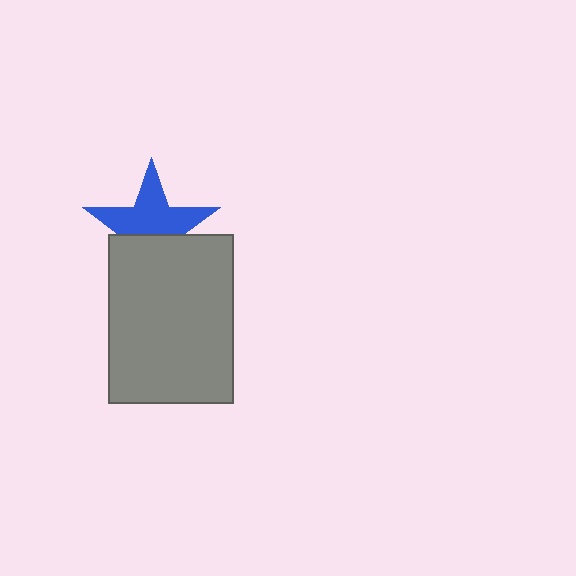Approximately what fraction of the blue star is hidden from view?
Roughly 42% of the blue star is hidden behind the gray rectangle.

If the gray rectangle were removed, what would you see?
You would see the complete blue star.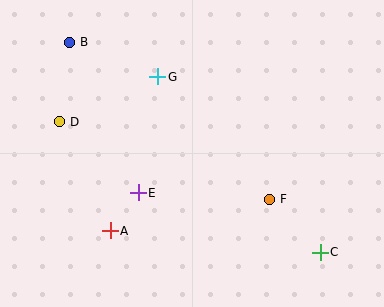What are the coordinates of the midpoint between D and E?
The midpoint between D and E is at (99, 157).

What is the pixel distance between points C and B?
The distance between C and B is 327 pixels.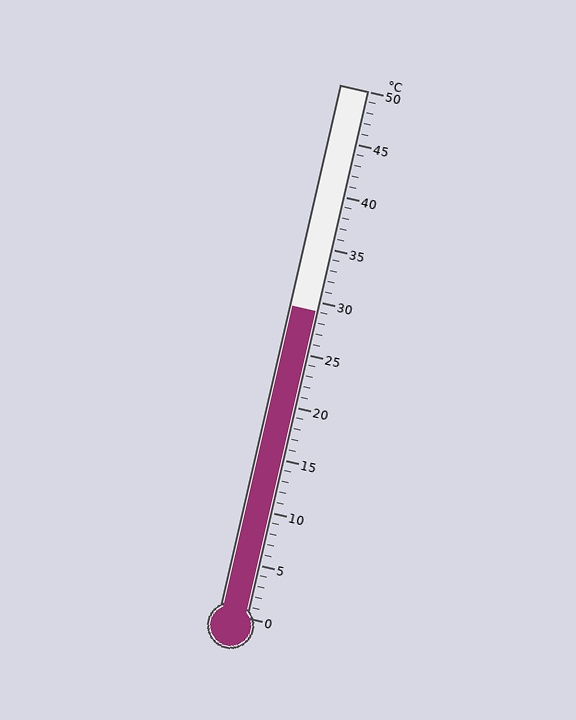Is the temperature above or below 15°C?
The temperature is above 15°C.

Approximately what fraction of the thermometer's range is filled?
The thermometer is filled to approximately 60% of its range.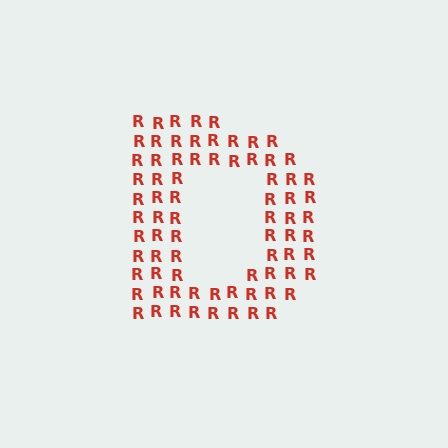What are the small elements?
The small elements are letter R's.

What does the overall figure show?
The overall figure shows the letter D.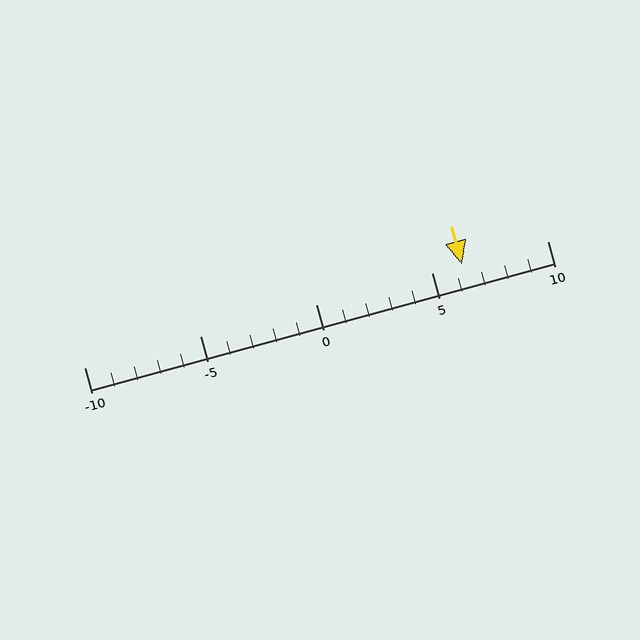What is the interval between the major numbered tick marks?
The major tick marks are spaced 5 units apart.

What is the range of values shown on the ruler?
The ruler shows values from -10 to 10.